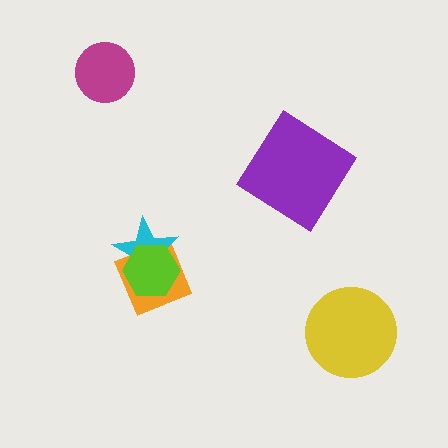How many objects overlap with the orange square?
2 objects overlap with the orange square.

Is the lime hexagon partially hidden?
No, no other shape covers it.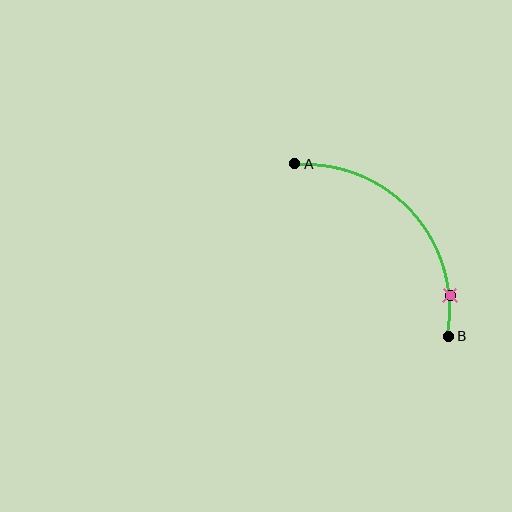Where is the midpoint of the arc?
The arc midpoint is the point on the curve farthest from the straight line joining A and B. It sits above and to the right of that line.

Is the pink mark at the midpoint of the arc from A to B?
No. The pink mark lies on the arc but is closer to endpoint B. The arc midpoint would be at the point on the curve equidistant along the arc from both A and B.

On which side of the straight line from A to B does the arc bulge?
The arc bulges above and to the right of the straight line connecting A and B.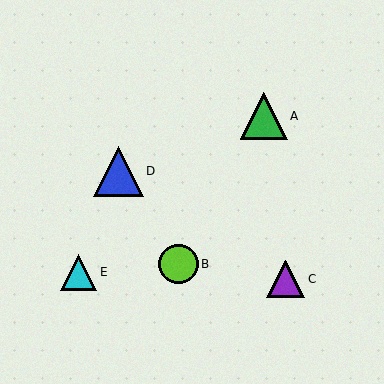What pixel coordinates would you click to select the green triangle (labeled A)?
Click at (264, 116) to select the green triangle A.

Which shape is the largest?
The blue triangle (labeled D) is the largest.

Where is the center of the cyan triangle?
The center of the cyan triangle is at (79, 272).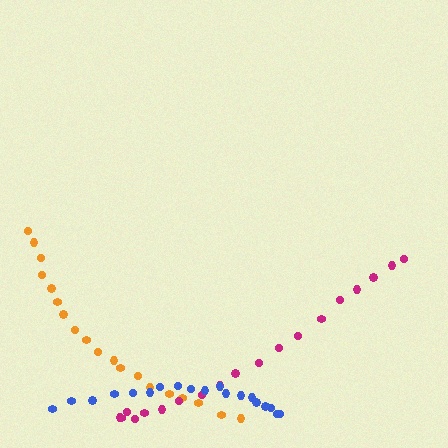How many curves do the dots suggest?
There are 3 distinct paths.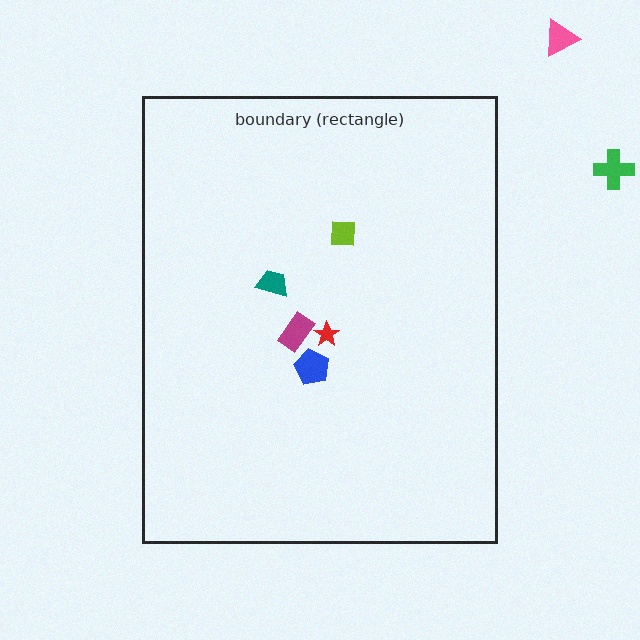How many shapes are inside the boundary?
5 inside, 2 outside.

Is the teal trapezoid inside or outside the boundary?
Inside.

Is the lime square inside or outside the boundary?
Inside.